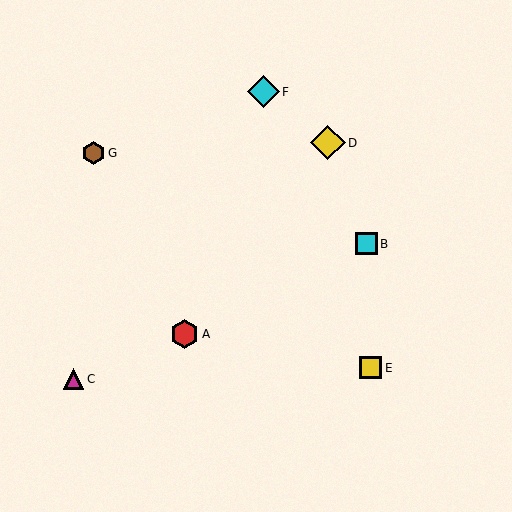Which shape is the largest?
The yellow diamond (labeled D) is the largest.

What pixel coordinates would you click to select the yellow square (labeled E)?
Click at (371, 368) to select the yellow square E.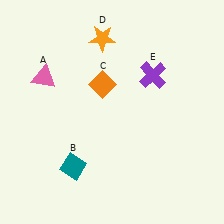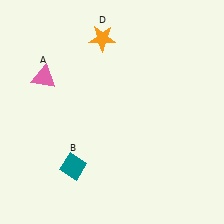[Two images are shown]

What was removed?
The purple cross (E), the orange diamond (C) were removed in Image 2.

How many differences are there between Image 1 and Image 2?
There are 2 differences between the two images.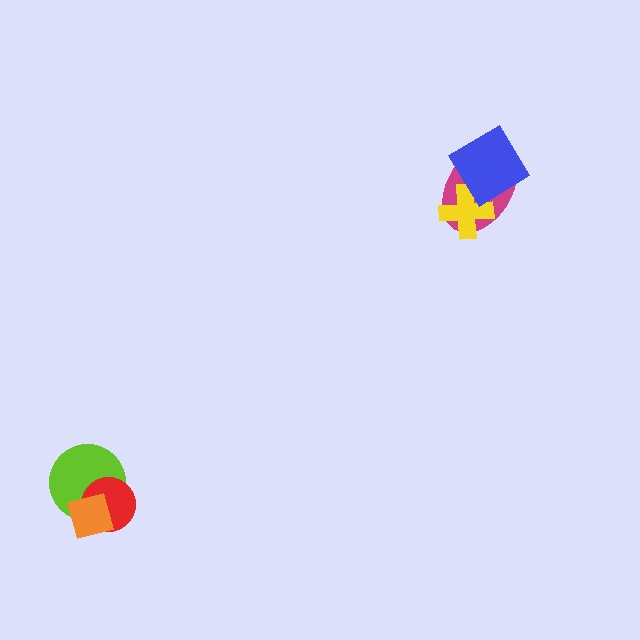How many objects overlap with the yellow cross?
1 object overlaps with the yellow cross.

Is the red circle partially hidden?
Yes, it is partially covered by another shape.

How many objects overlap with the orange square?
2 objects overlap with the orange square.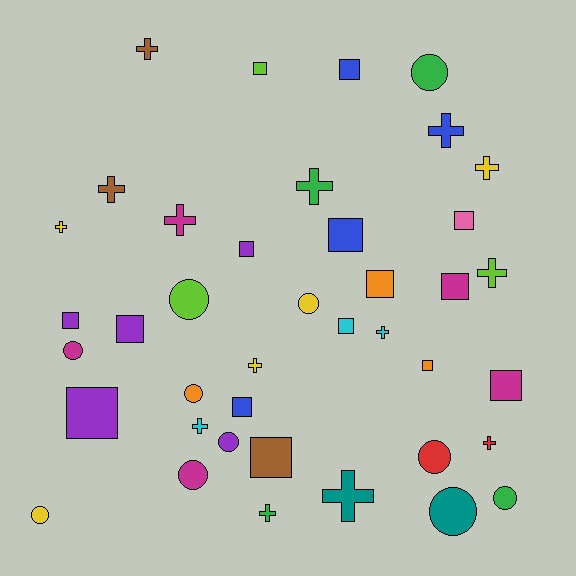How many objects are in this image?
There are 40 objects.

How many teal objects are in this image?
There are 2 teal objects.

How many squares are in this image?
There are 15 squares.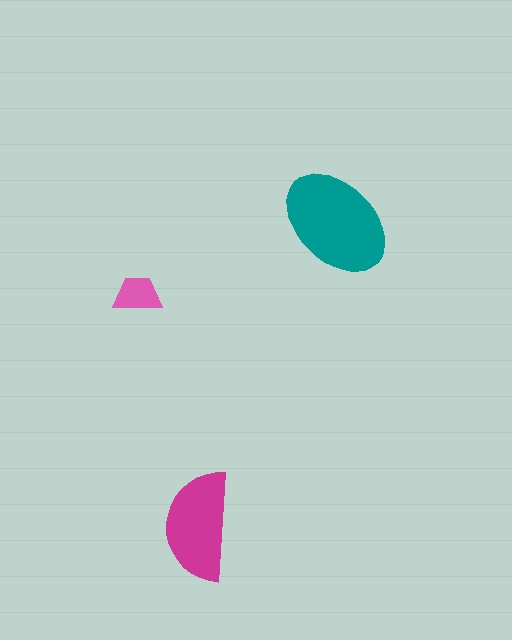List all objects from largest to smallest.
The teal ellipse, the magenta semicircle, the pink trapezoid.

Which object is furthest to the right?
The teal ellipse is rightmost.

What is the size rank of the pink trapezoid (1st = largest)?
3rd.